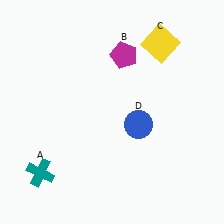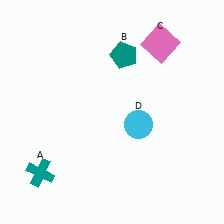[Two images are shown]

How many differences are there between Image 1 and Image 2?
There are 3 differences between the two images.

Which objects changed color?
B changed from magenta to teal. C changed from yellow to pink. D changed from blue to cyan.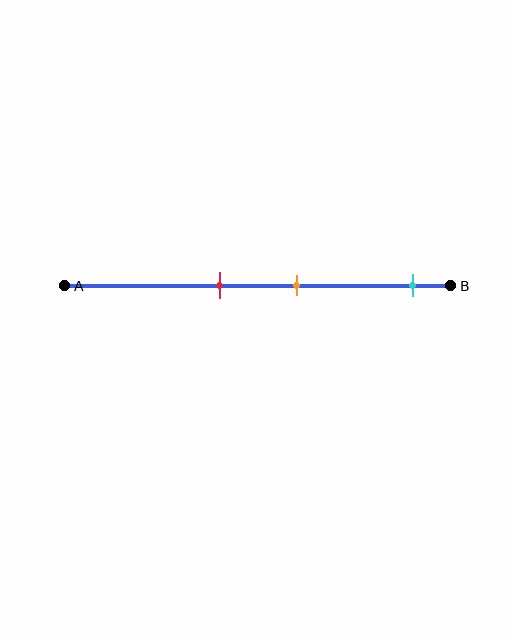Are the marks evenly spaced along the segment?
No, the marks are not evenly spaced.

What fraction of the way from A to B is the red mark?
The red mark is approximately 40% (0.4) of the way from A to B.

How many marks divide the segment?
There are 3 marks dividing the segment.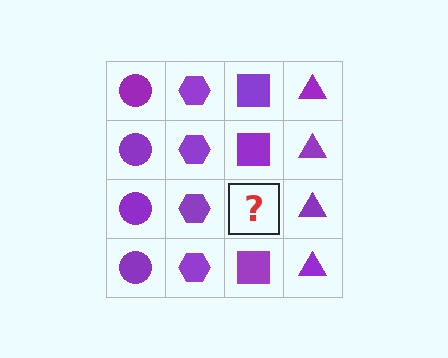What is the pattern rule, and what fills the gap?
The rule is that each column has a consistent shape. The gap should be filled with a purple square.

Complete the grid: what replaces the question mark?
The question mark should be replaced with a purple square.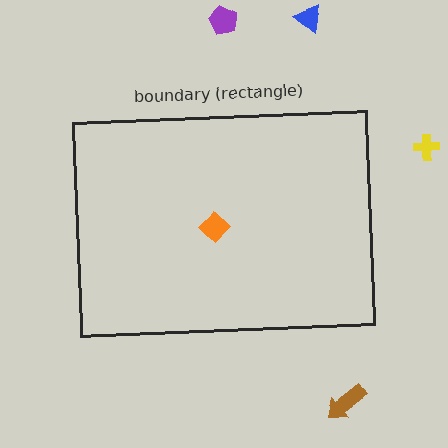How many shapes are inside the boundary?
1 inside, 4 outside.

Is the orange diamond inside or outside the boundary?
Inside.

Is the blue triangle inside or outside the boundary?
Outside.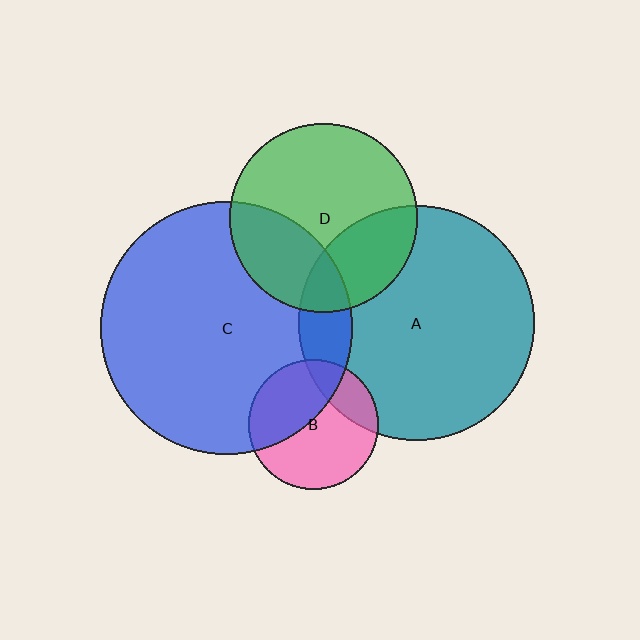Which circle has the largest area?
Circle C (blue).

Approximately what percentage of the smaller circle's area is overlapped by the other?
Approximately 30%.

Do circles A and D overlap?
Yes.